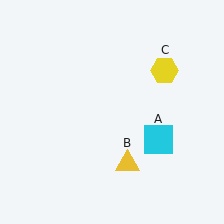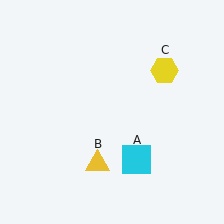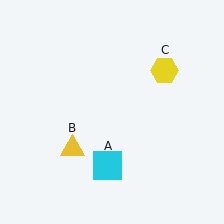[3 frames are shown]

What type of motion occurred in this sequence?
The cyan square (object A), yellow triangle (object B) rotated clockwise around the center of the scene.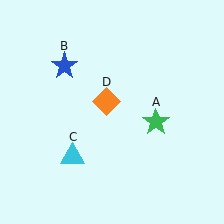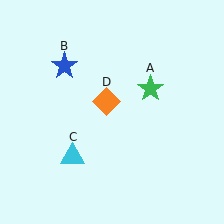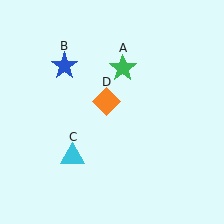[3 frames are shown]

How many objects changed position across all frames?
1 object changed position: green star (object A).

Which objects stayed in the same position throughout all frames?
Blue star (object B) and cyan triangle (object C) and orange diamond (object D) remained stationary.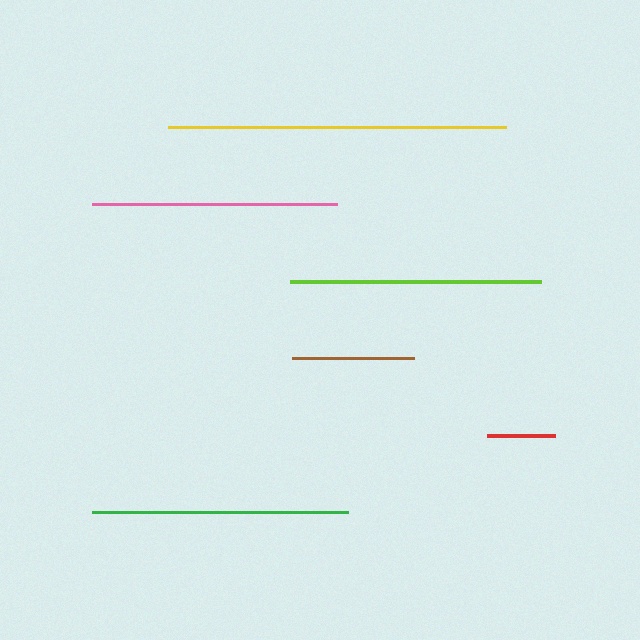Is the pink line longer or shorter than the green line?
The green line is longer than the pink line.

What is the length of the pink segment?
The pink segment is approximately 245 pixels long.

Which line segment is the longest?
The yellow line is the longest at approximately 338 pixels.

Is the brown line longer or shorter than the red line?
The brown line is longer than the red line.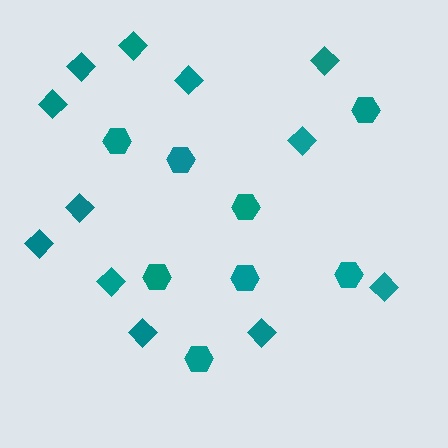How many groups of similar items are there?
There are 2 groups: one group of hexagons (8) and one group of diamonds (12).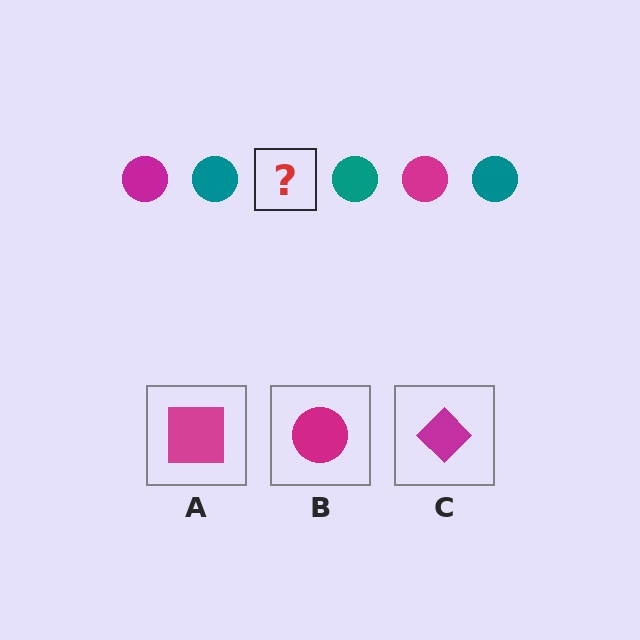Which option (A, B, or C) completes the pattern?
B.